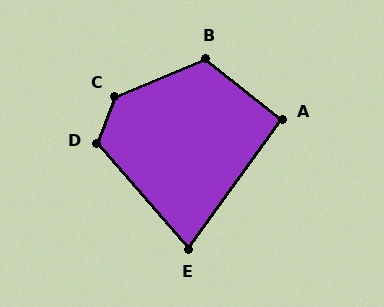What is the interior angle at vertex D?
Approximately 118 degrees (obtuse).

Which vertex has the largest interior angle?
C, at approximately 134 degrees.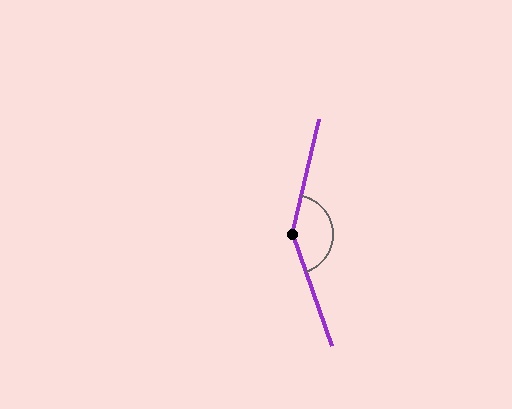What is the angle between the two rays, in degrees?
Approximately 148 degrees.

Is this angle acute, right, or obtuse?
It is obtuse.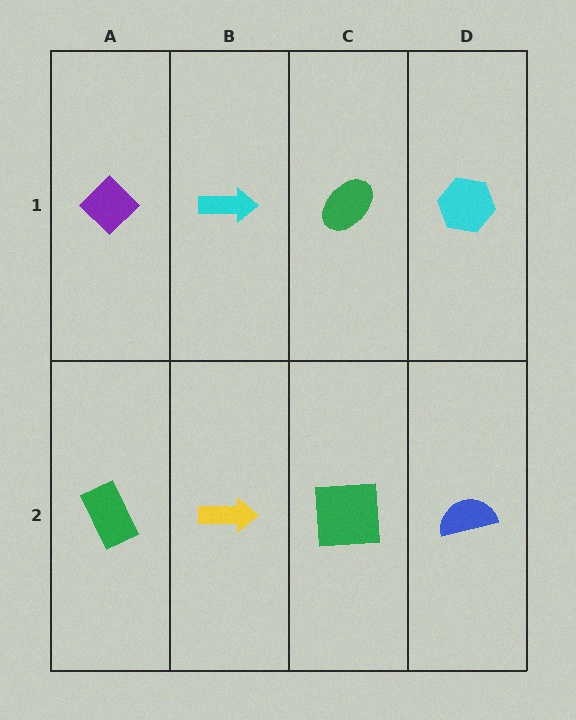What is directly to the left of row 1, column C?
A cyan arrow.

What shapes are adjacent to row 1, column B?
A yellow arrow (row 2, column B), a purple diamond (row 1, column A), a green ellipse (row 1, column C).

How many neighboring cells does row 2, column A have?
2.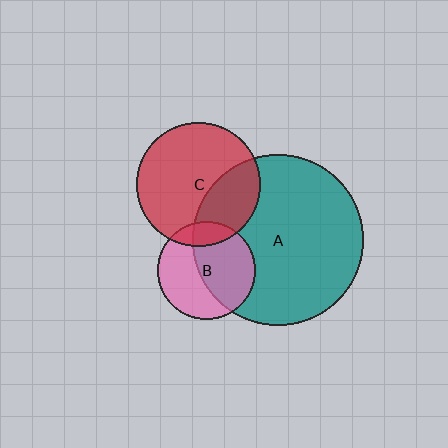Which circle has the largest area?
Circle A (teal).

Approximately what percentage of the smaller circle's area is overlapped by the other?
Approximately 15%.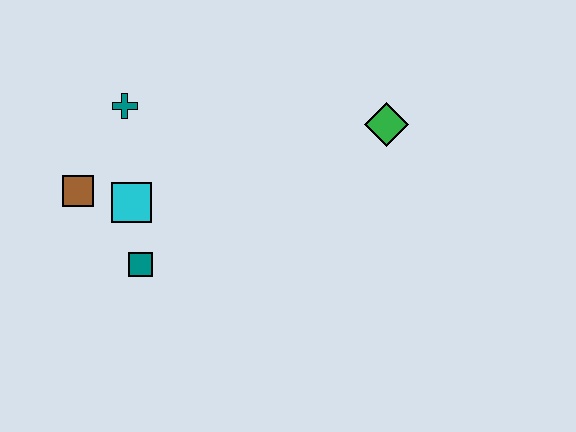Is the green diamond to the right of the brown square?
Yes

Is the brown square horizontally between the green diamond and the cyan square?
No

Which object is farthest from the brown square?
The green diamond is farthest from the brown square.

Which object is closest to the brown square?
The cyan square is closest to the brown square.